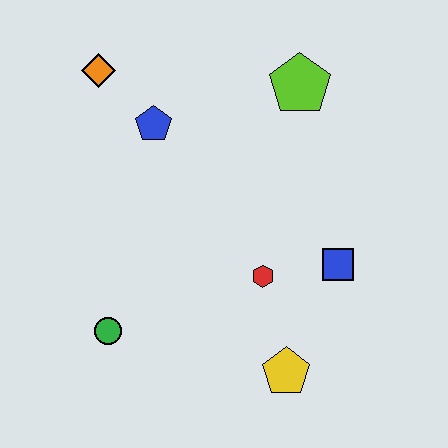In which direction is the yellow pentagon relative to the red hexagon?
The yellow pentagon is below the red hexagon.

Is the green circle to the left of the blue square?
Yes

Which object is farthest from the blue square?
The orange diamond is farthest from the blue square.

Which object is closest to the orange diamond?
The blue pentagon is closest to the orange diamond.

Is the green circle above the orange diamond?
No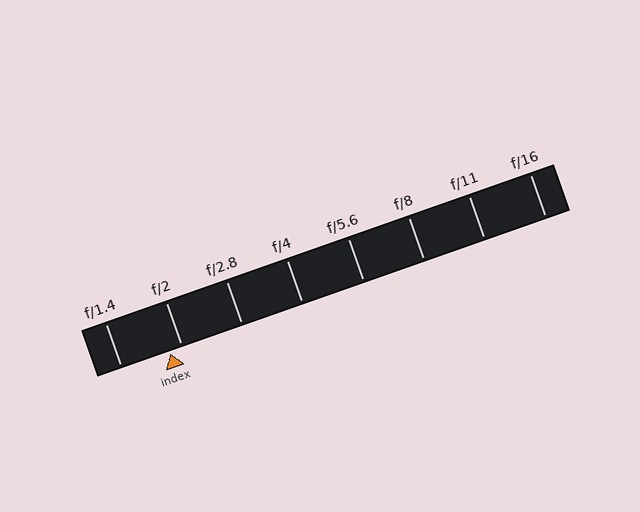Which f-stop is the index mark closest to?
The index mark is closest to f/2.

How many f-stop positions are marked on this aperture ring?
There are 8 f-stop positions marked.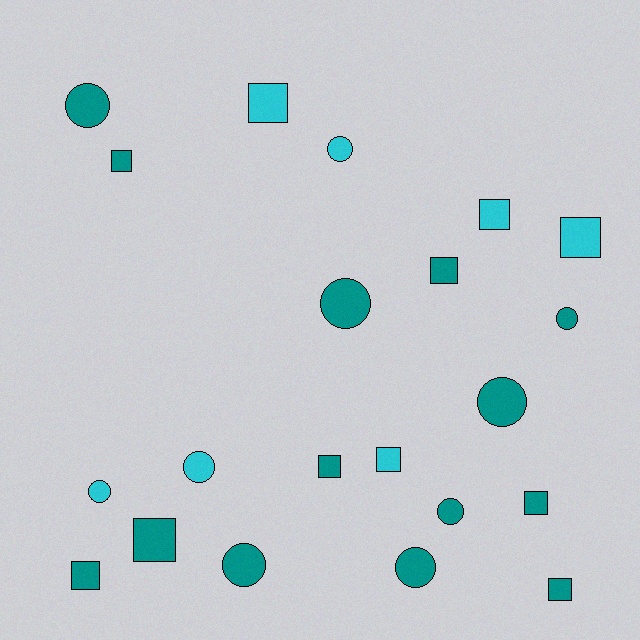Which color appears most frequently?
Teal, with 14 objects.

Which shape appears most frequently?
Square, with 11 objects.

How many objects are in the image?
There are 21 objects.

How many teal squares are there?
There are 7 teal squares.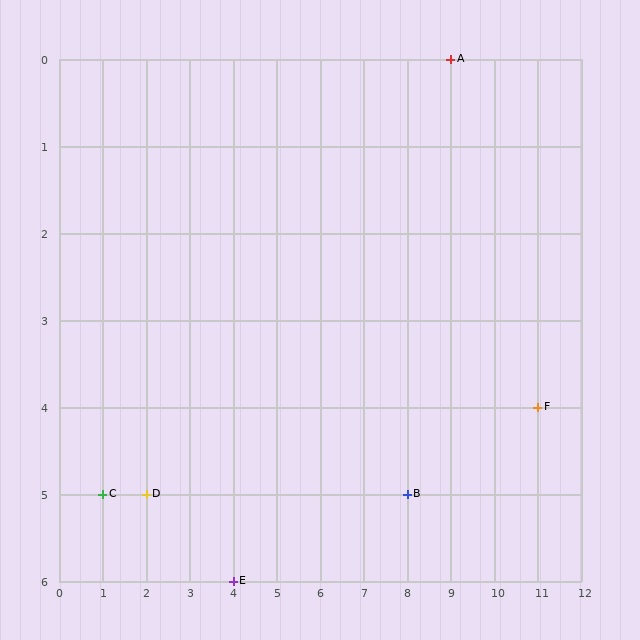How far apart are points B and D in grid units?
Points B and D are 6 columns apart.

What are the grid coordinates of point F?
Point F is at grid coordinates (11, 4).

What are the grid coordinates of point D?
Point D is at grid coordinates (2, 5).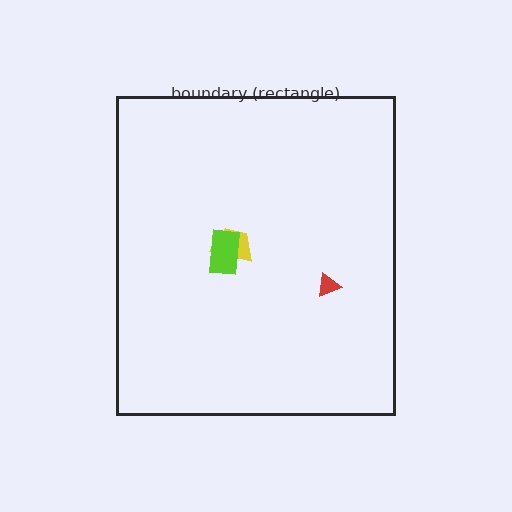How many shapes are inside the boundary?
3 inside, 0 outside.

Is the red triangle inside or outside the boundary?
Inside.